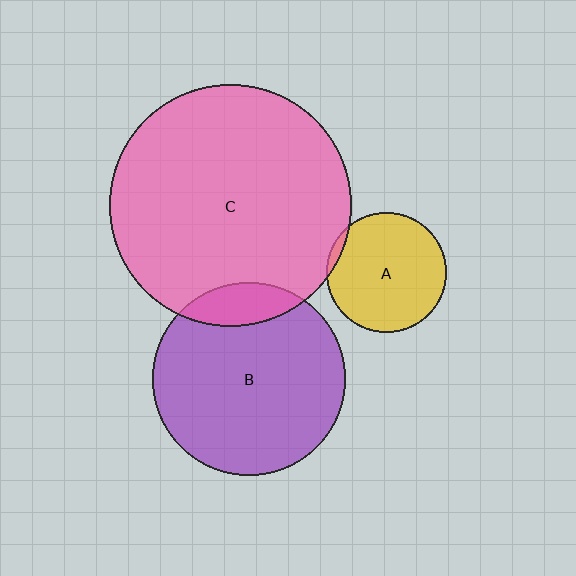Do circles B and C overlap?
Yes.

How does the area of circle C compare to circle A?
Approximately 4.1 times.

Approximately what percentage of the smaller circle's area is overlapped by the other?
Approximately 15%.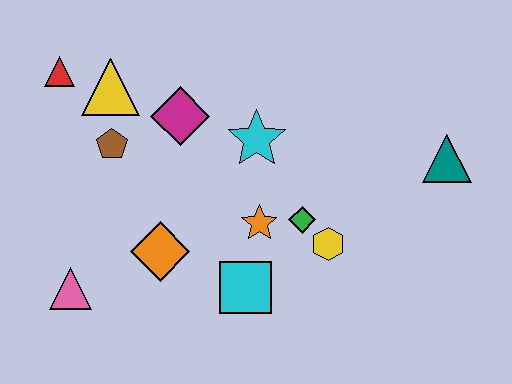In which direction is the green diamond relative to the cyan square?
The green diamond is above the cyan square.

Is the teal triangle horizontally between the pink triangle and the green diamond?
No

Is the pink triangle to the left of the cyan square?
Yes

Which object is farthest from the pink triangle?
The teal triangle is farthest from the pink triangle.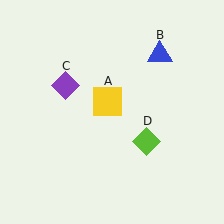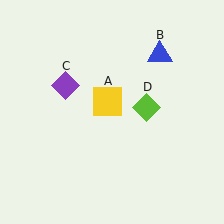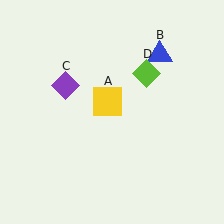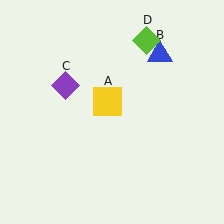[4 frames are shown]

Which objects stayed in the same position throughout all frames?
Yellow square (object A) and blue triangle (object B) and purple diamond (object C) remained stationary.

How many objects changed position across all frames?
1 object changed position: lime diamond (object D).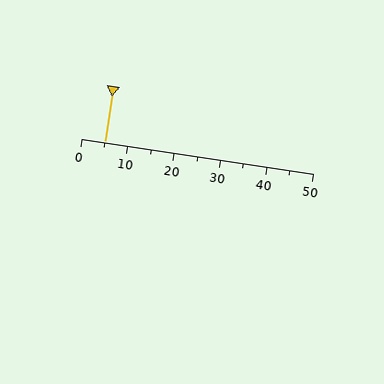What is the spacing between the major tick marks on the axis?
The major ticks are spaced 10 apart.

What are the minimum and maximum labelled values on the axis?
The axis runs from 0 to 50.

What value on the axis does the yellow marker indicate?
The marker indicates approximately 5.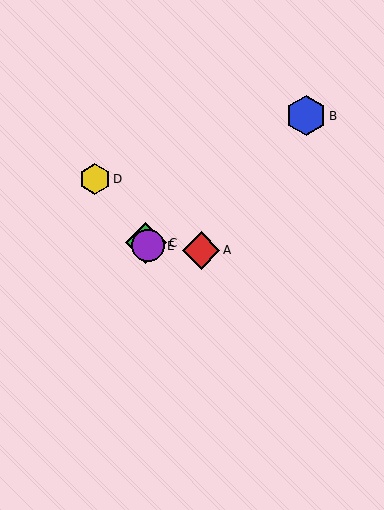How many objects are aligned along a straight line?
3 objects (C, D, E) are aligned along a straight line.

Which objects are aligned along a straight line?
Objects C, D, E are aligned along a straight line.